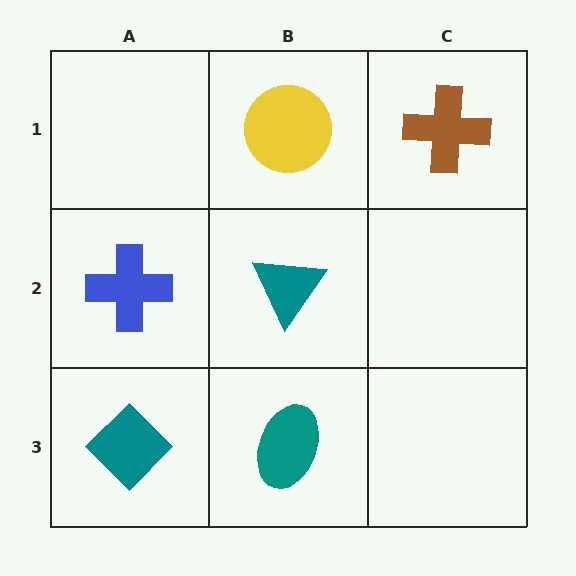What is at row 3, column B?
A teal ellipse.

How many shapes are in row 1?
2 shapes.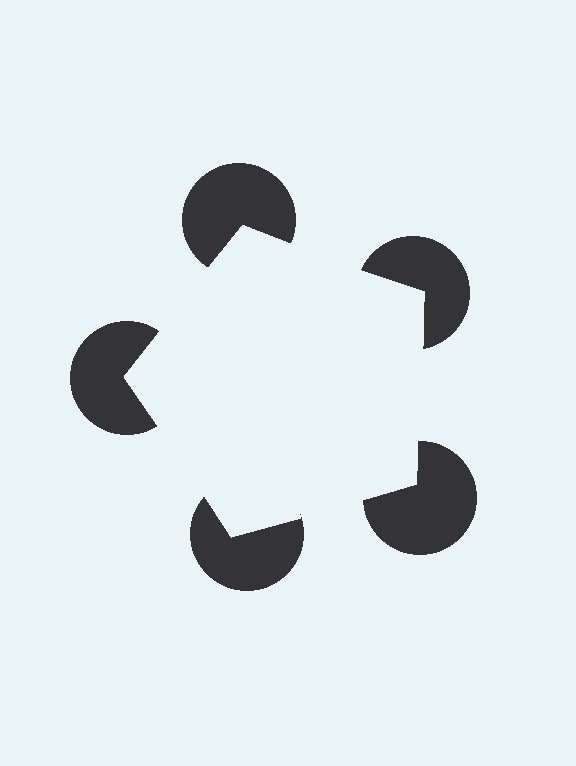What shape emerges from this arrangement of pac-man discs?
An illusory pentagon — its edges are inferred from the aligned wedge cuts in the pac-man discs, not physically drawn.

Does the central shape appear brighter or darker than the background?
It typically appears slightly brighter than the background, even though no actual brightness change is drawn.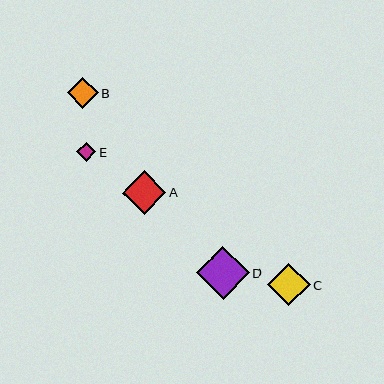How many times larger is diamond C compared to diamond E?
Diamond C is approximately 2.2 times the size of diamond E.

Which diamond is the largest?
Diamond D is the largest with a size of approximately 53 pixels.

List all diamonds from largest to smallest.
From largest to smallest: D, A, C, B, E.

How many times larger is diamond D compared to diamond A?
Diamond D is approximately 1.2 times the size of diamond A.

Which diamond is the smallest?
Diamond E is the smallest with a size of approximately 19 pixels.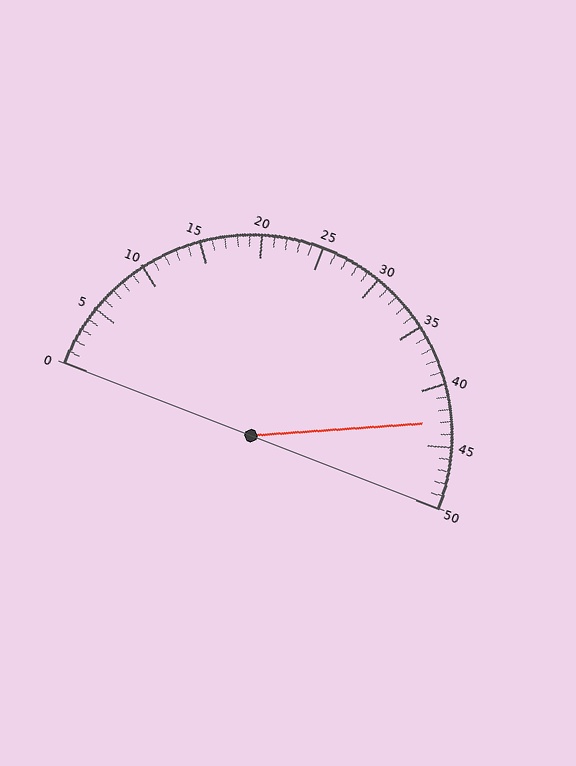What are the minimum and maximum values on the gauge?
The gauge ranges from 0 to 50.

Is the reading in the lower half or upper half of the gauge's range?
The reading is in the upper half of the range (0 to 50).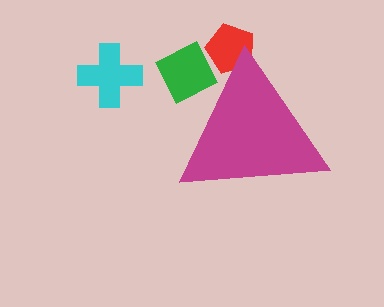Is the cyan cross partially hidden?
No, the cyan cross is fully visible.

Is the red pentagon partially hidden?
Yes, the red pentagon is partially hidden behind the magenta triangle.